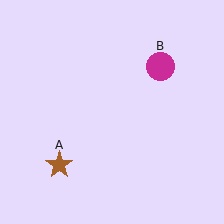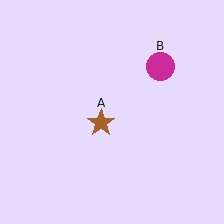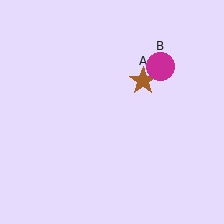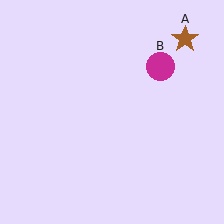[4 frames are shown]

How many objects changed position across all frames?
1 object changed position: brown star (object A).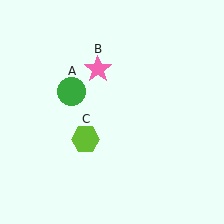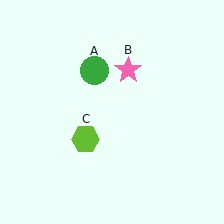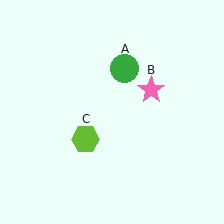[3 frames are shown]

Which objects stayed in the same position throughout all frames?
Lime hexagon (object C) remained stationary.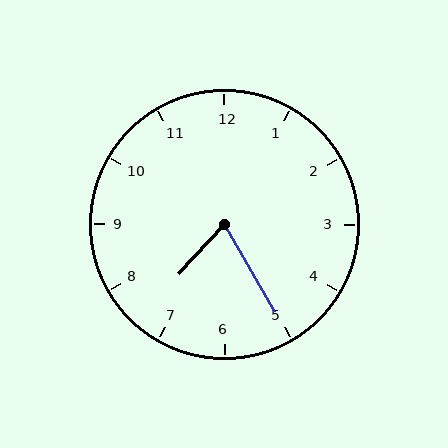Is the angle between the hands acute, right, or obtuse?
It is acute.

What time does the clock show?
7:25.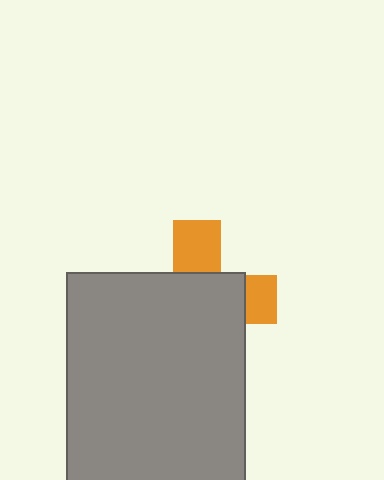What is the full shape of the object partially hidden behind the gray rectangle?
The partially hidden object is an orange cross.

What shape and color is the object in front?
The object in front is a gray rectangle.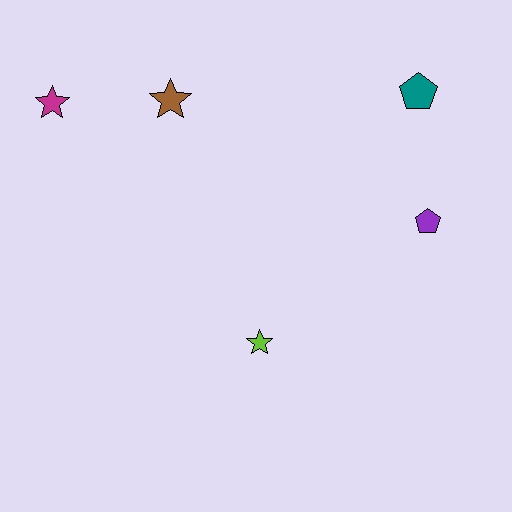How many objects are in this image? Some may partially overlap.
There are 5 objects.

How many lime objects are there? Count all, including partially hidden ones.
There is 1 lime object.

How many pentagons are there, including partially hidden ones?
There are 2 pentagons.